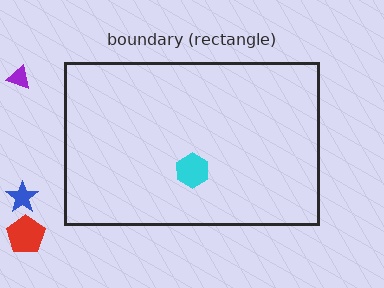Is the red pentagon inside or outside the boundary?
Outside.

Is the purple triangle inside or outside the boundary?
Outside.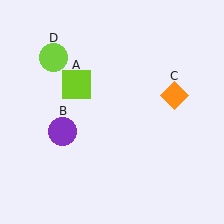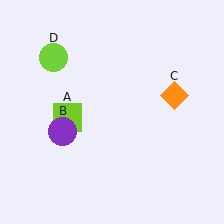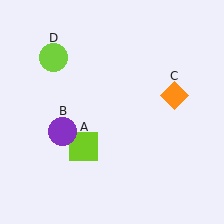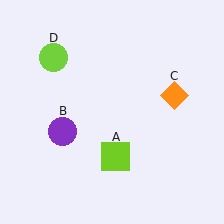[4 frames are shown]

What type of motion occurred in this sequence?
The lime square (object A) rotated counterclockwise around the center of the scene.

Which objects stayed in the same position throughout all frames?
Purple circle (object B) and orange diamond (object C) and lime circle (object D) remained stationary.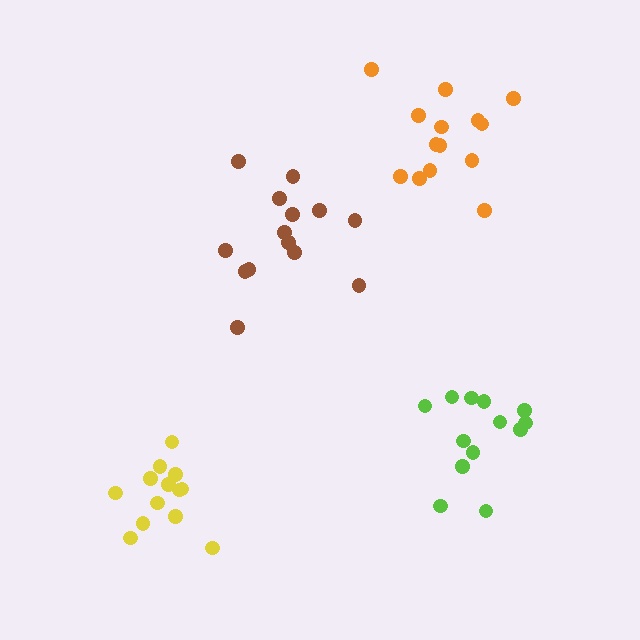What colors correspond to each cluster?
The clusters are colored: orange, yellow, brown, lime.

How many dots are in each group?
Group 1: 14 dots, Group 2: 13 dots, Group 3: 14 dots, Group 4: 13 dots (54 total).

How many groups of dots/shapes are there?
There are 4 groups.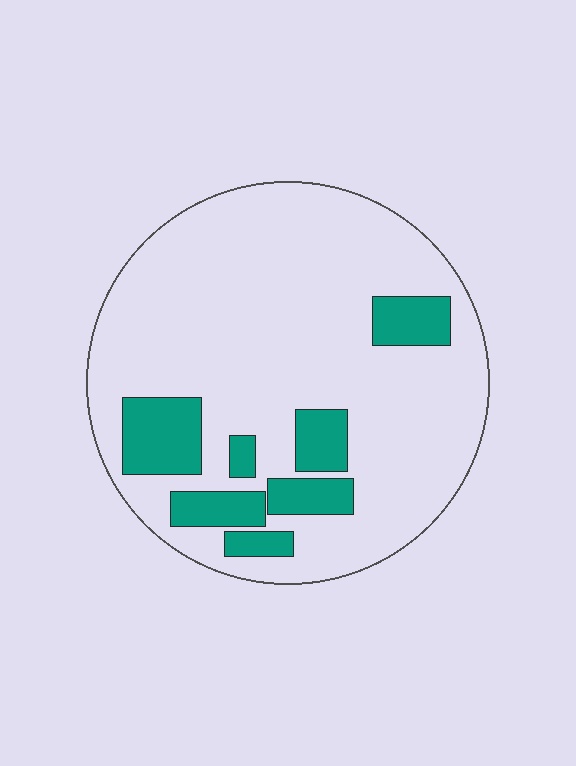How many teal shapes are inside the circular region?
7.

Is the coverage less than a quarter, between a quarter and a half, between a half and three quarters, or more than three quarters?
Less than a quarter.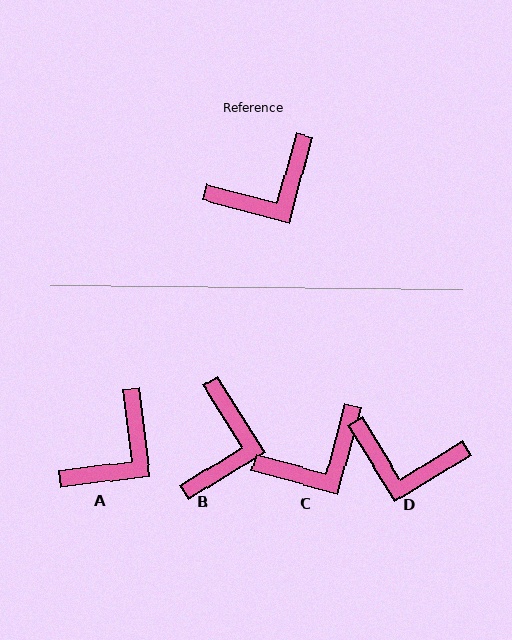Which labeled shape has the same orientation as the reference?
C.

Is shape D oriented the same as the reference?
No, it is off by about 43 degrees.